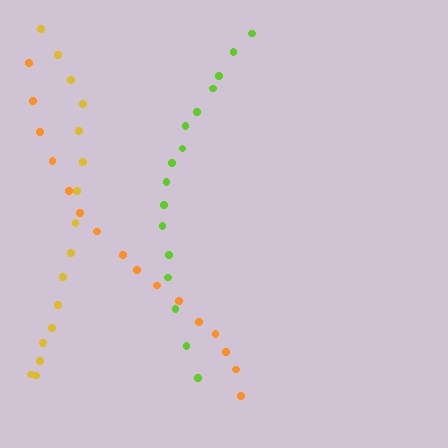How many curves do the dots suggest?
There are 3 distinct paths.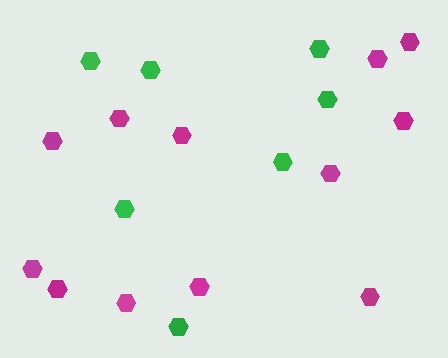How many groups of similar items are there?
There are 2 groups: one group of green hexagons (7) and one group of magenta hexagons (12).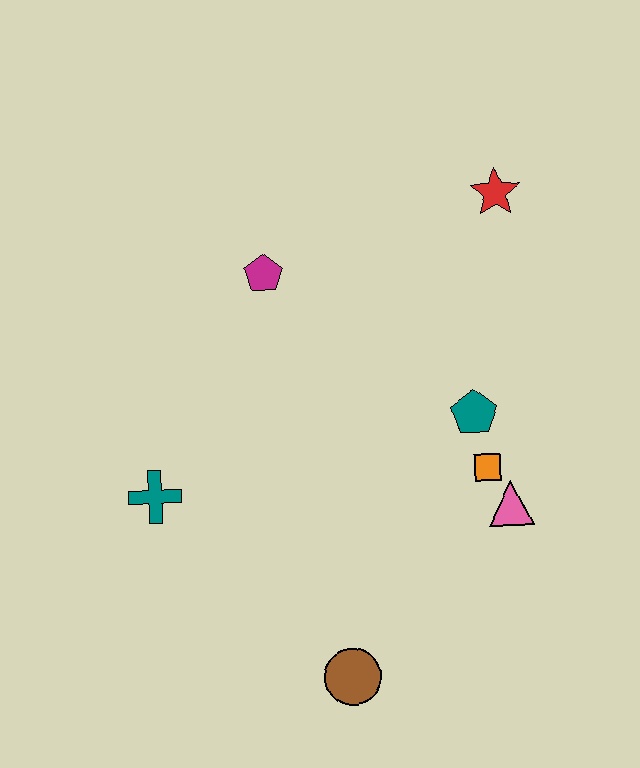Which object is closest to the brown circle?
The pink triangle is closest to the brown circle.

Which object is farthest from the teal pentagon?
The teal cross is farthest from the teal pentagon.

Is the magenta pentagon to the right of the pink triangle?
No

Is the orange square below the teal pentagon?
Yes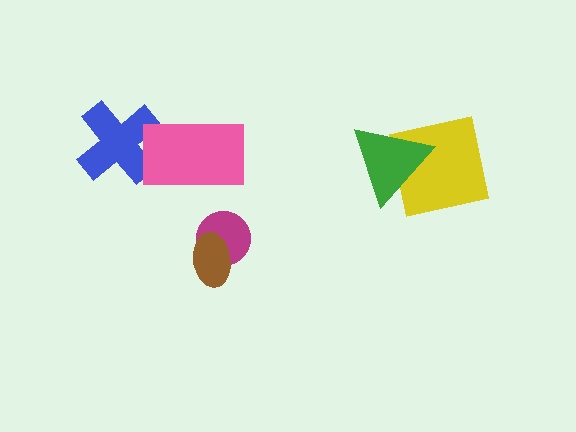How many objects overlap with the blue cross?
1 object overlaps with the blue cross.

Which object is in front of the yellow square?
The green triangle is in front of the yellow square.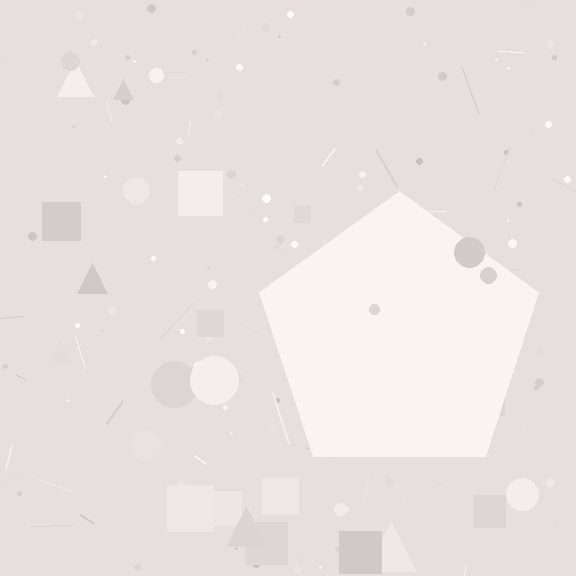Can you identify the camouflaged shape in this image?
The camouflaged shape is a pentagon.